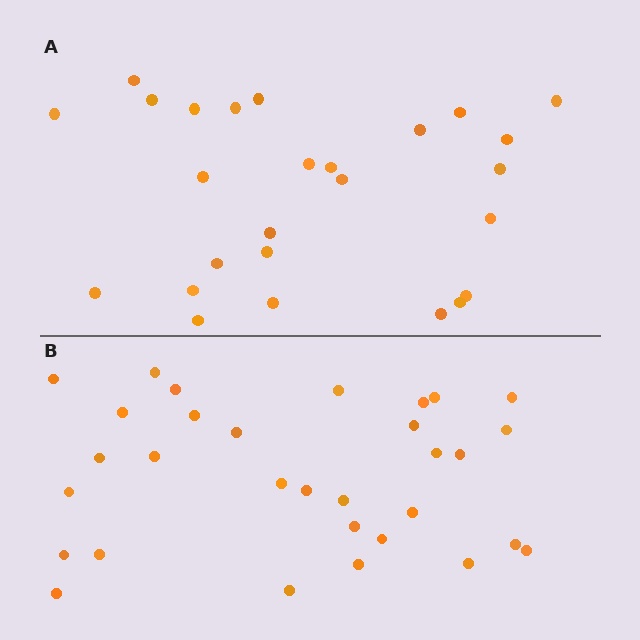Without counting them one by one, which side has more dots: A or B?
Region B (the bottom region) has more dots.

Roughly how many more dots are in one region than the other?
Region B has about 5 more dots than region A.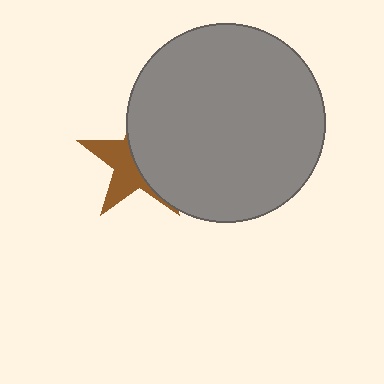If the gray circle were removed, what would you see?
You would see the complete brown star.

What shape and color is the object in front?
The object in front is a gray circle.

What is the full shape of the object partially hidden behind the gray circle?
The partially hidden object is a brown star.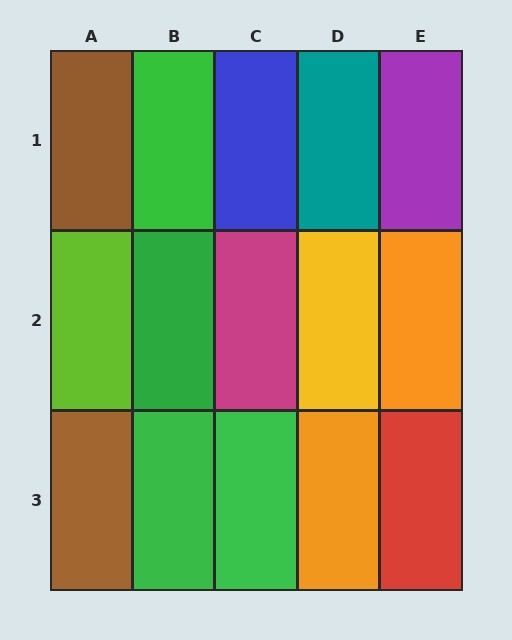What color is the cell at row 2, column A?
Lime.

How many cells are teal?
1 cell is teal.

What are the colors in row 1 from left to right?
Brown, green, blue, teal, purple.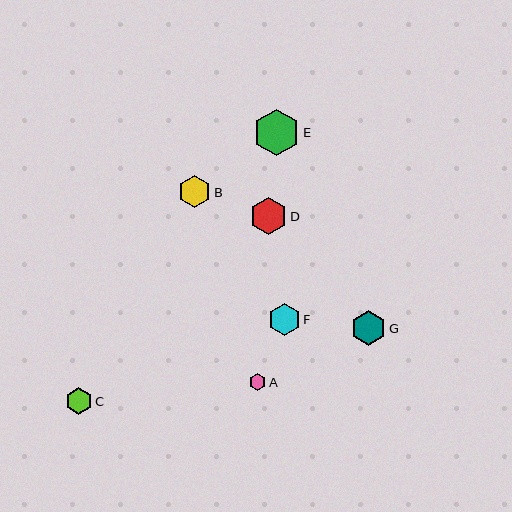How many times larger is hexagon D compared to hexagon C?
Hexagon D is approximately 1.4 times the size of hexagon C.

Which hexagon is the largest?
Hexagon E is the largest with a size of approximately 47 pixels.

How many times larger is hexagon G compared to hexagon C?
Hexagon G is approximately 1.3 times the size of hexagon C.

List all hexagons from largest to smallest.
From largest to smallest: E, D, G, B, F, C, A.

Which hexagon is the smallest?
Hexagon A is the smallest with a size of approximately 17 pixels.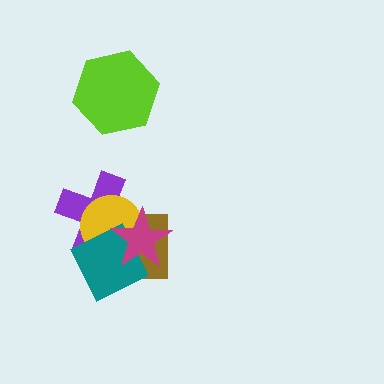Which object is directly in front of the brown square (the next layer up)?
The purple cross is directly in front of the brown square.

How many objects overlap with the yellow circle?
4 objects overlap with the yellow circle.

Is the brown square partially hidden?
Yes, it is partially covered by another shape.